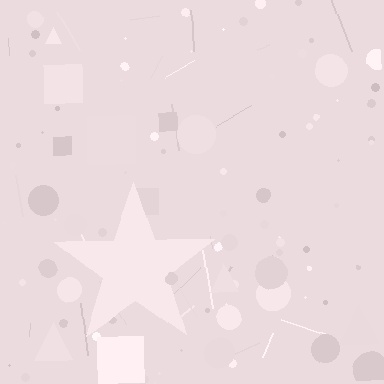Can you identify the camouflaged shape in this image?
The camouflaged shape is a star.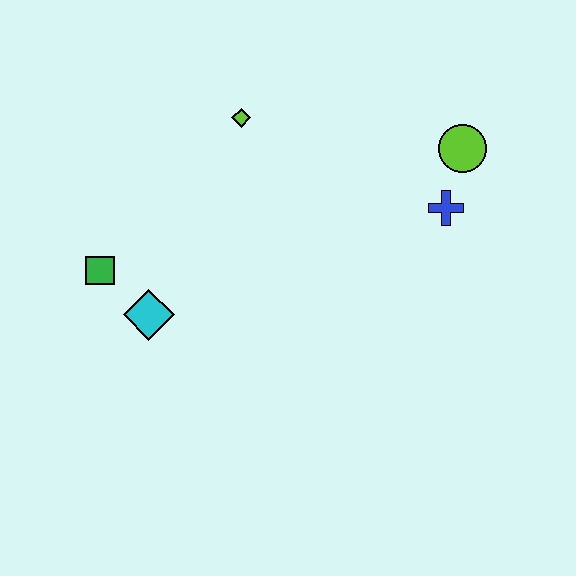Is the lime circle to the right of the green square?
Yes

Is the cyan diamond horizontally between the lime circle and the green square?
Yes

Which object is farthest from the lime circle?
The green square is farthest from the lime circle.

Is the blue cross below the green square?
No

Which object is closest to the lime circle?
The blue cross is closest to the lime circle.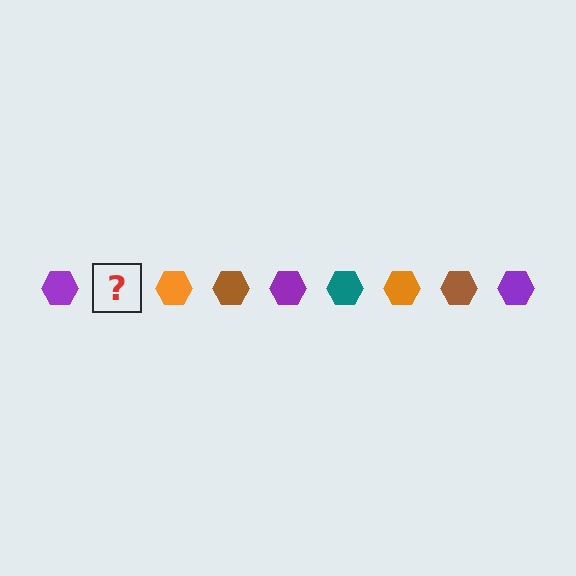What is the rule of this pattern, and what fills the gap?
The rule is that the pattern cycles through purple, teal, orange, brown hexagons. The gap should be filled with a teal hexagon.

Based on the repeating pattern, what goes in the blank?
The blank should be a teal hexagon.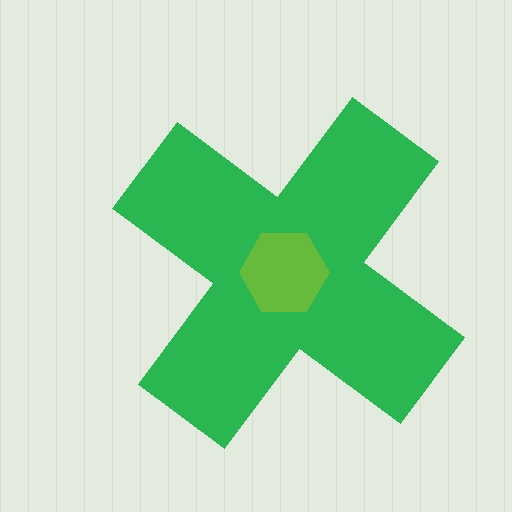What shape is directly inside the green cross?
The lime hexagon.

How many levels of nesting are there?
2.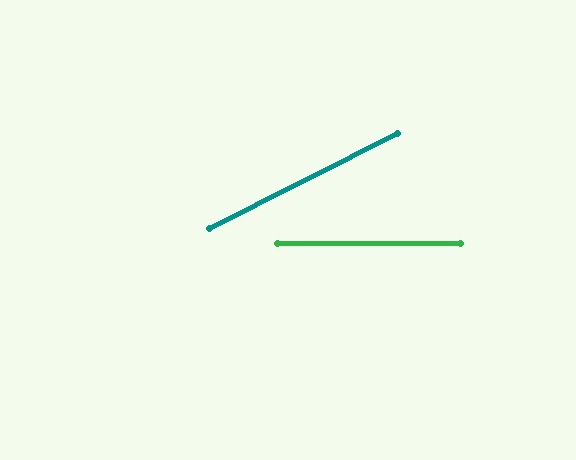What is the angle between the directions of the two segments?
Approximately 27 degrees.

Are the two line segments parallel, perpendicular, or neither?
Neither parallel nor perpendicular — they differ by about 27°.